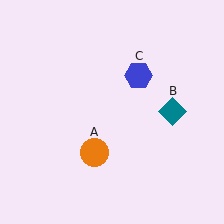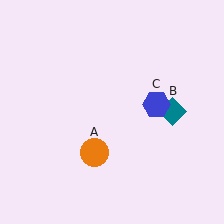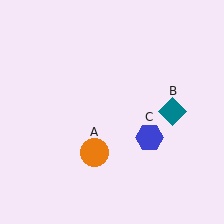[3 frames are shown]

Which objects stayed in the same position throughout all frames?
Orange circle (object A) and teal diamond (object B) remained stationary.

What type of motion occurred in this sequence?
The blue hexagon (object C) rotated clockwise around the center of the scene.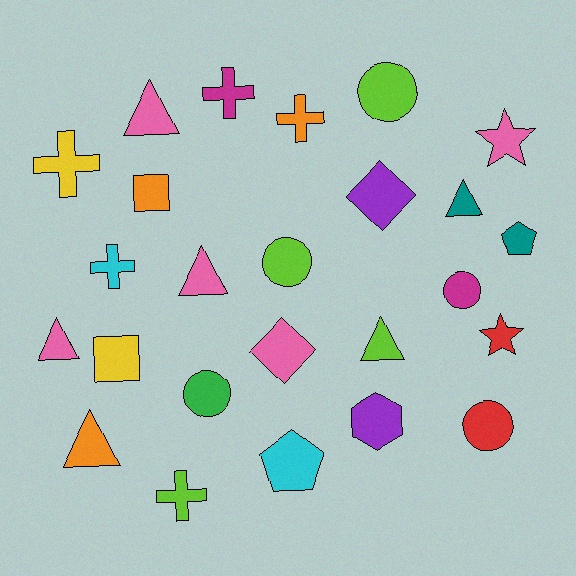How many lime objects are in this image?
There are 4 lime objects.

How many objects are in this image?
There are 25 objects.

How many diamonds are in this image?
There are 2 diamonds.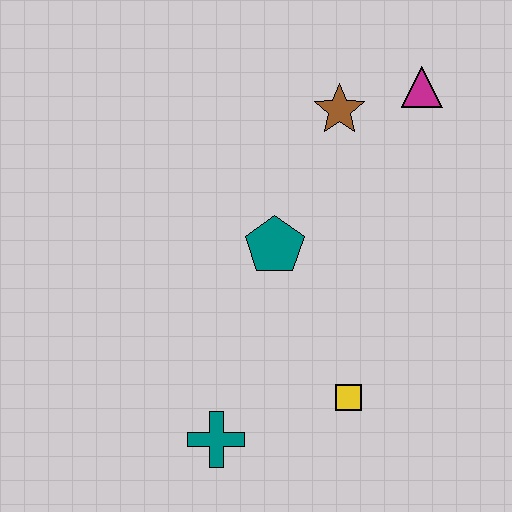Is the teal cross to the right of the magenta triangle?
No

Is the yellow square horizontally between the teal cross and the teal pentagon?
No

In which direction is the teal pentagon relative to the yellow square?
The teal pentagon is above the yellow square.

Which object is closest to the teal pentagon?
The brown star is closest to the teal pentagon.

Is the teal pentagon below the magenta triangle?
Yes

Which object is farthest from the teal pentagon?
The magenta triangle is farthest from the teal pentagon.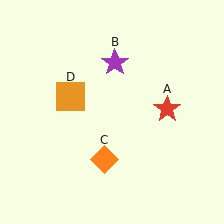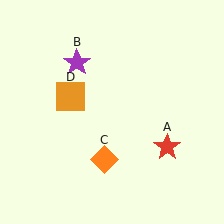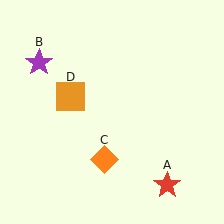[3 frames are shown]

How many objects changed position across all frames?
2 objects changed position: red star (object A), purple star (object B).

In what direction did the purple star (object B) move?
The purple star (object B) moved left.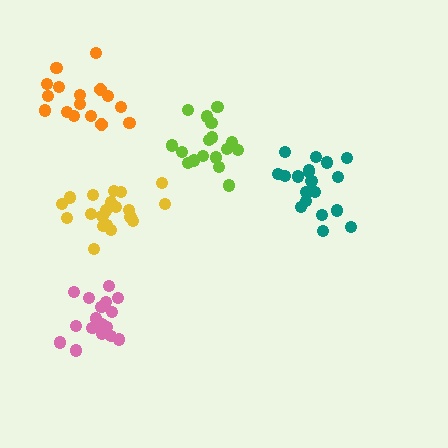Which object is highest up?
The orange cluster is topmost.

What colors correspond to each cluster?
The clusters are colored: yellow, lime, pink, teal, orange.